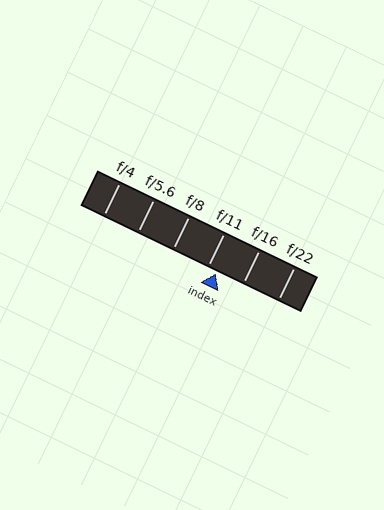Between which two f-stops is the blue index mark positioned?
The index mark is between f/11 and f/16.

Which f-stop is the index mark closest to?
The index mark is closest to f/11.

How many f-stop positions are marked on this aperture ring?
There are 6 f-stop positions marked.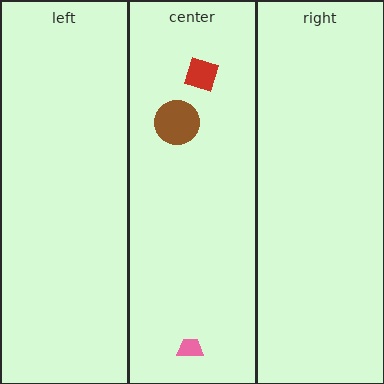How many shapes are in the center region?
3.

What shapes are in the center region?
The brown circle, the pink trapezoid, the red diamond.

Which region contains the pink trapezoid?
The center region.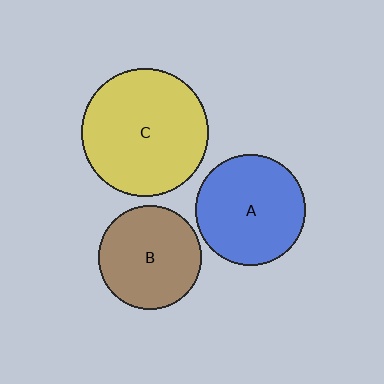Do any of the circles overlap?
No, none of the circles overlap.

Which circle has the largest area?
Circle C (yellow).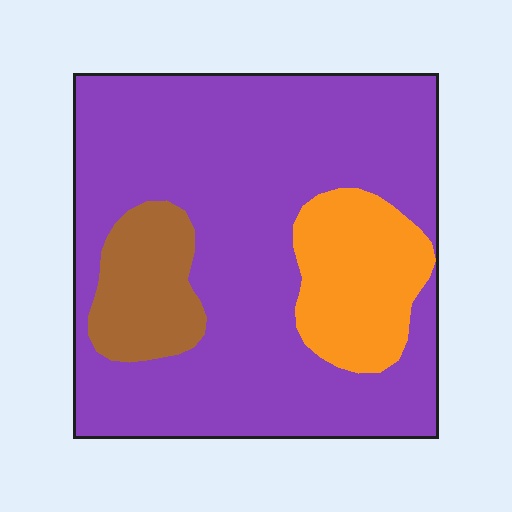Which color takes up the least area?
Brown, at roughly 10%.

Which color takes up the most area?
Purple, at roughly 75%.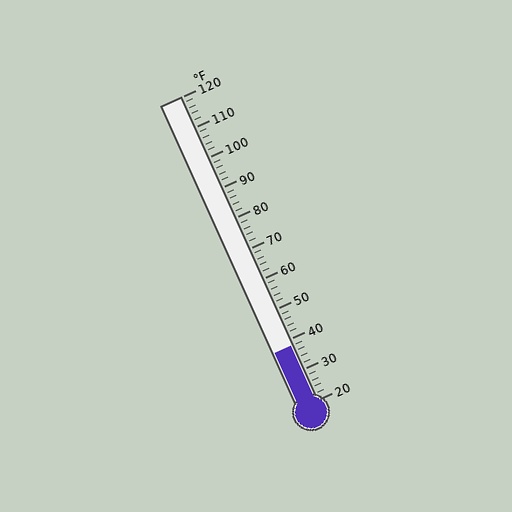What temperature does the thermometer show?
The thermometer shows approximately 38°F.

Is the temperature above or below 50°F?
The temperature is below 50°F.